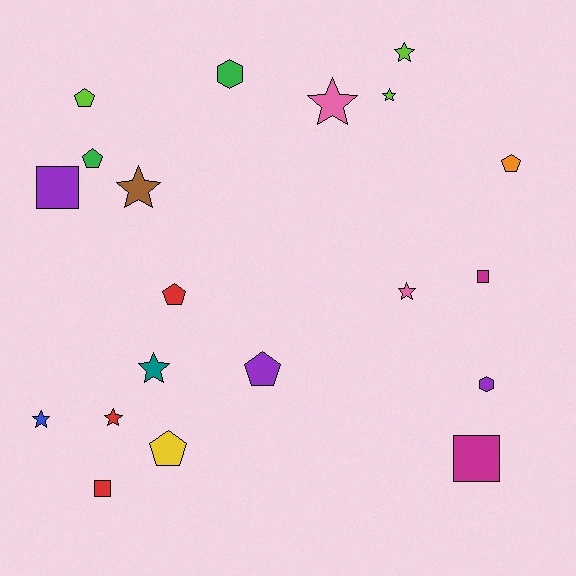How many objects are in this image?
There are 20 objects.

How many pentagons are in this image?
There are 6 pentagons.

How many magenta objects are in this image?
There are 2 magenta objects.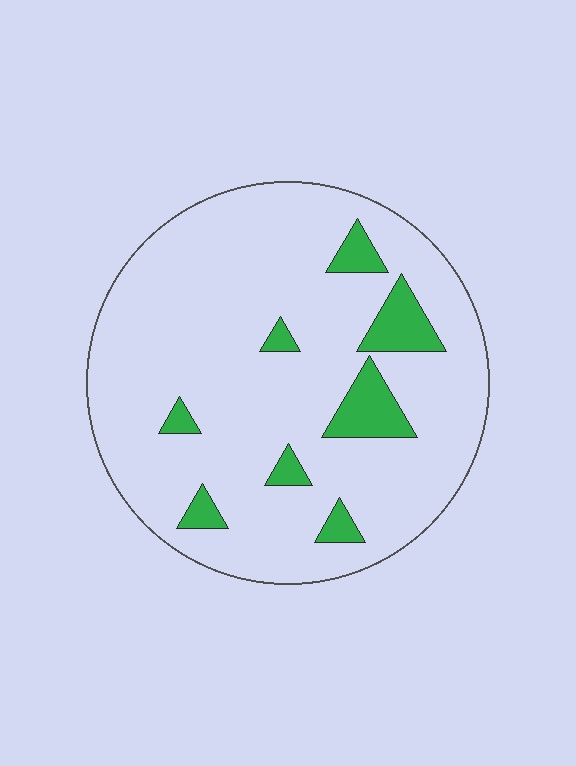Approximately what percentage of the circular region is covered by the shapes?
Approximately 10%.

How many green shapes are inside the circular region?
8.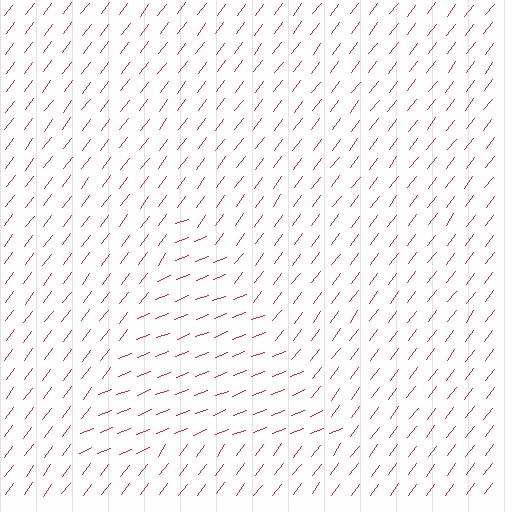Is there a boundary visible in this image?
Yes, there is a texture boundary formed by a change in line orientation.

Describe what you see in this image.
The image is filled with small red line segments. A triangle region in the image has lines oriented differently from the surrounding lines, creating a visible texture boundary.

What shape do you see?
I see a triangle.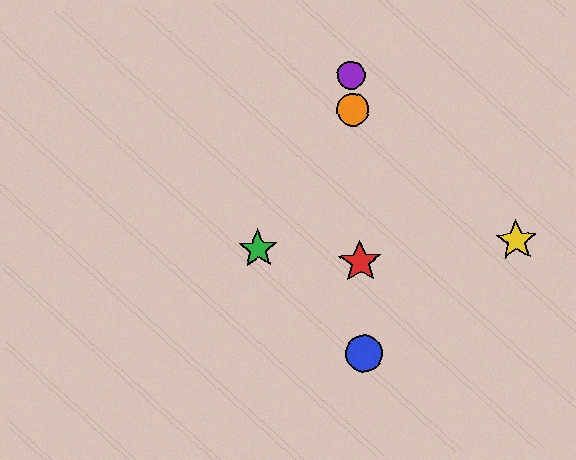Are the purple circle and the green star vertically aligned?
No, the purple circle is at x≈351 and the green star is at x≈258.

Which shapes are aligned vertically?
The red star, the blue circle, the purple circle, the orange circle are aligned vertically.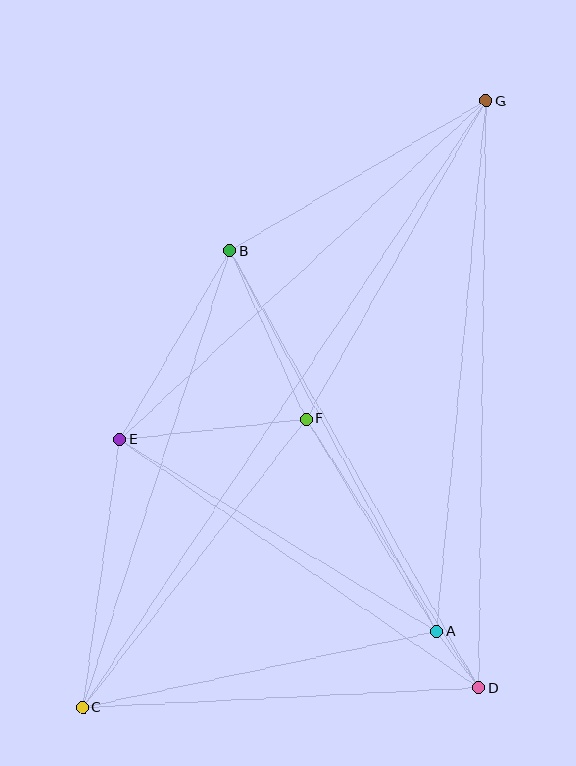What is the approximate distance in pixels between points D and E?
The distance between D and E is approximately 436 pixels.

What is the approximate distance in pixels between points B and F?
The distance between B and F is approximately 184 pixels.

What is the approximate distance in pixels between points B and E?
The distance between B and E is approximately 218 pixels.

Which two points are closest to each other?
Points A and D are closest to each other.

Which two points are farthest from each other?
Points C and G are farthest from each other.